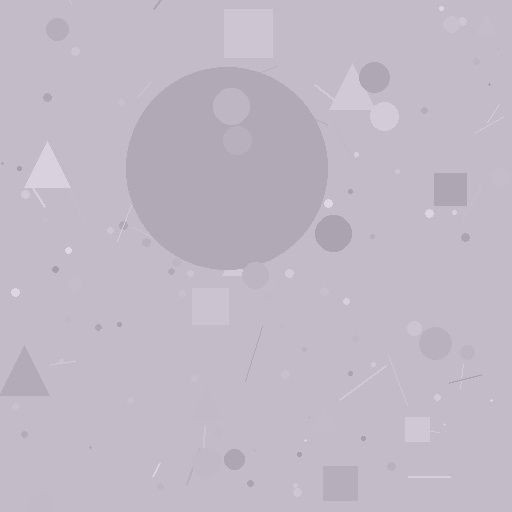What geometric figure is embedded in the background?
A circle is embedded in the background.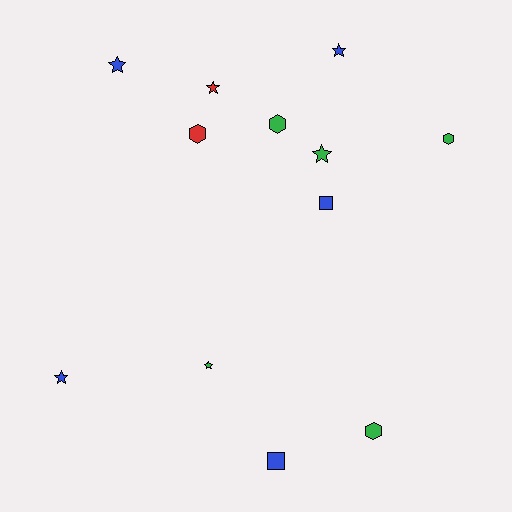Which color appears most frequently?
Blue, with 5 objects.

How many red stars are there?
There is 1 red star.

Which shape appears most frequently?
Star, with 6 objects.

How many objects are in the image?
There are 12 objects.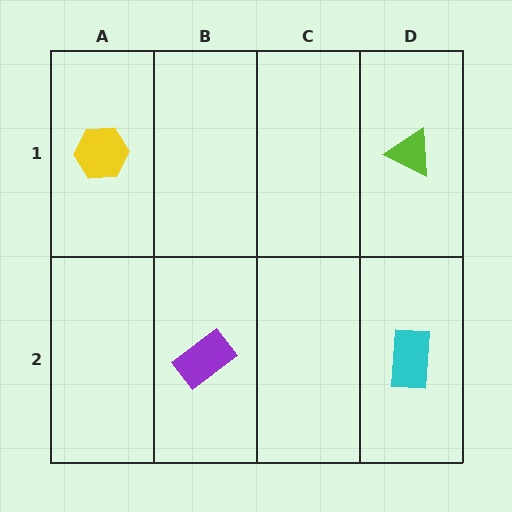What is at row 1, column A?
A yellow hexagon.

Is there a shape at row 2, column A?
No, that cell is empty.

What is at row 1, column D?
A lime triangle.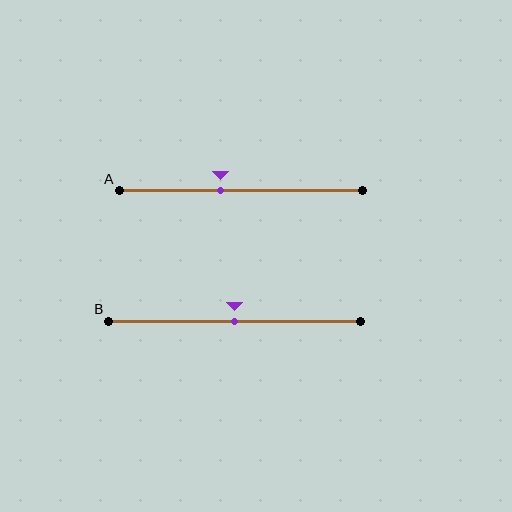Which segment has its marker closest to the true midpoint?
Segment B has its marker closest to the true midpoint.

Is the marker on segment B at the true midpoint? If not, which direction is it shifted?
Yes, the marker on segment B is at the true midpoint.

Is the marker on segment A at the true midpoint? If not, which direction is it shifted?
No, the marker on segment A is shifted to the left by about 9% of the segment length.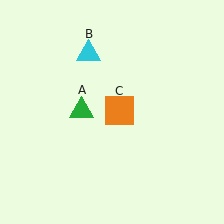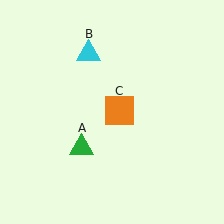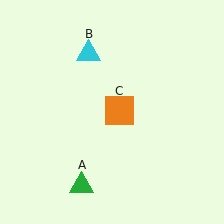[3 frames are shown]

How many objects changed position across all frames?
1 object changed position: green triangle (object A).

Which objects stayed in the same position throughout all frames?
Cyan triangle (object B) and orange square (object C) remained stationary.